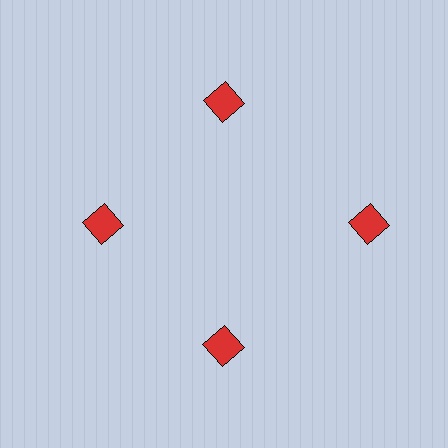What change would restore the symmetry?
The symmetry would be restored by moving it inward, back onto the ring so that all 4 squares sit at equal angles and equal distance from the center.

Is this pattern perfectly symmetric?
No. The 4 red squares are arranged in a ring, but one element near the 3 o'clock position is pushed outward from the center, breaking the 4-fold rotational symmetry.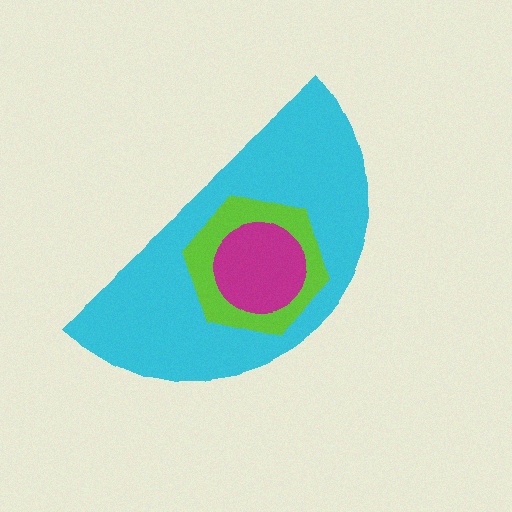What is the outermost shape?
The cyan semicircle.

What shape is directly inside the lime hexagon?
The magenta circle.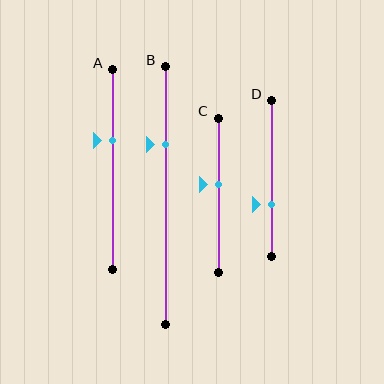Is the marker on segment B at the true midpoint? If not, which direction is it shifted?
No, the marker on segment B is shifted upward by about 20% of the segment length.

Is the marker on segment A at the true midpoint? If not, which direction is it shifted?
No, the marker on segment A is shifted upward by about 15% of the segment length.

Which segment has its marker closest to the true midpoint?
Segment C has its marker closest to the true midpoint.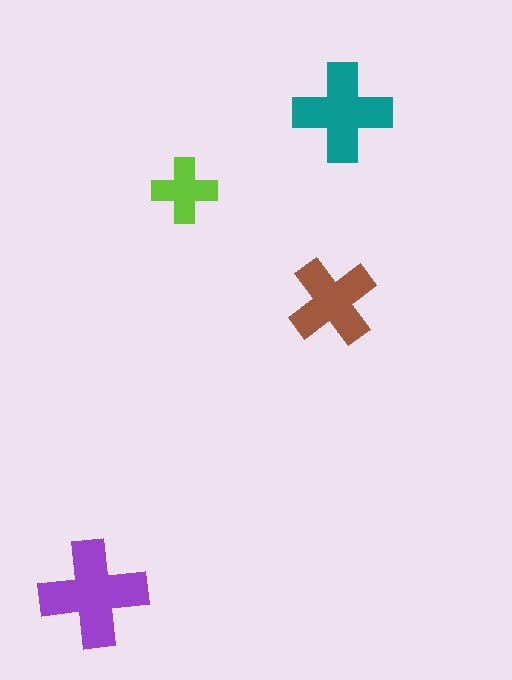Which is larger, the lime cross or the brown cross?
The brown one.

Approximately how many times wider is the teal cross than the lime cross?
About 1.5 times wider.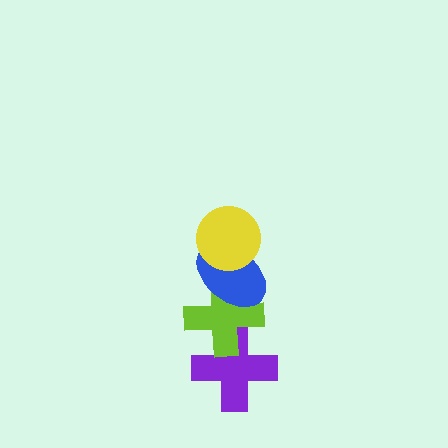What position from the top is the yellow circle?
The yellow circle is 1st from the top.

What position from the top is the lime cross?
The lime cross is 3rd from the top.